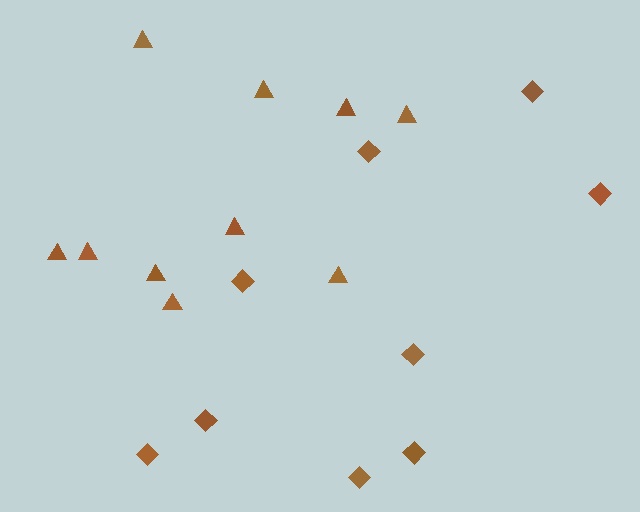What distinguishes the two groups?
There are 2 groups: one group of diamonds (9) and one group of triangles (10).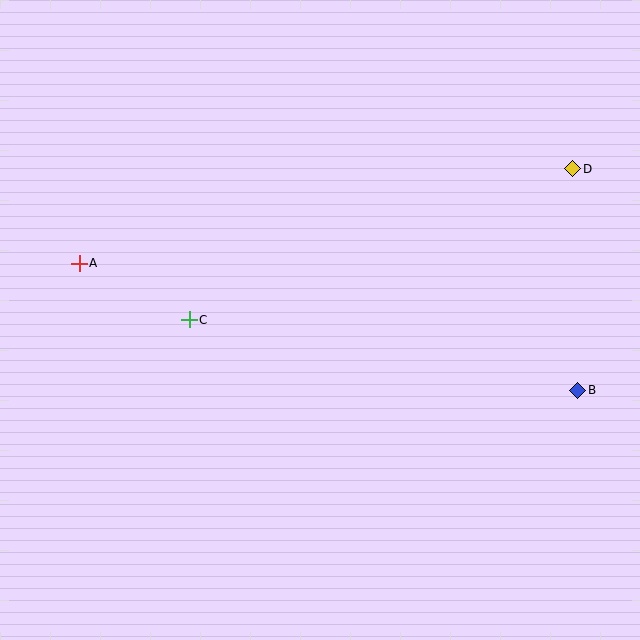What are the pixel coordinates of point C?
Point C is at (189, 320).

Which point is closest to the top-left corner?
Point A is closest to the top-left corner.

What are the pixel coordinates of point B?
Point B is at (578, 390).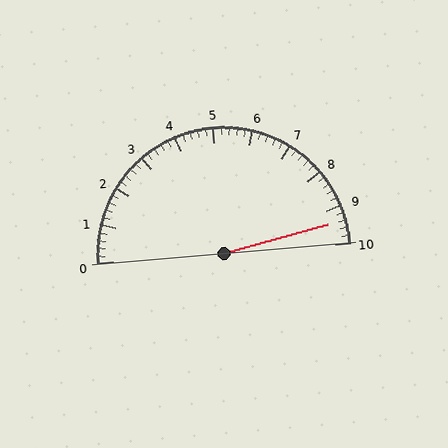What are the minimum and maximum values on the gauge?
The gauge ranges from 0 to 10.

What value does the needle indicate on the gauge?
The needle indicates approximately 9.4.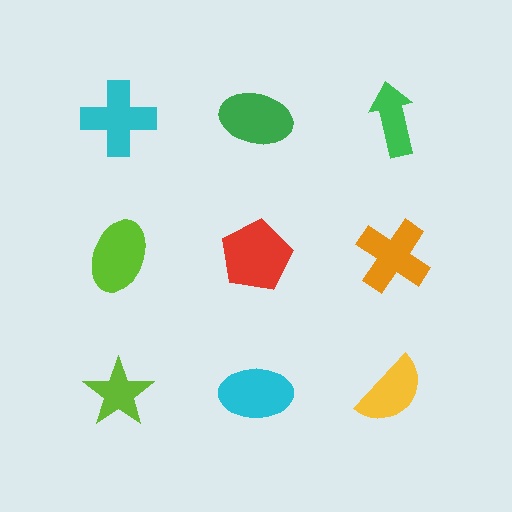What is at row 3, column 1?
A lime star.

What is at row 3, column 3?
A yellow semicircle.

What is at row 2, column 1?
A lime ellipse.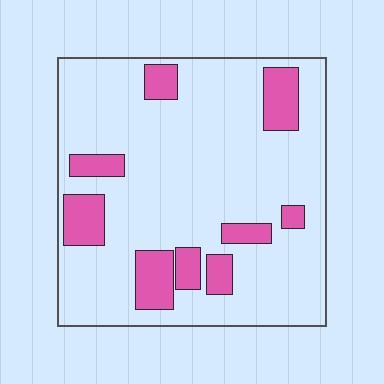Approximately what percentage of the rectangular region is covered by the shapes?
Approximately 20%.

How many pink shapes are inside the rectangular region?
9.